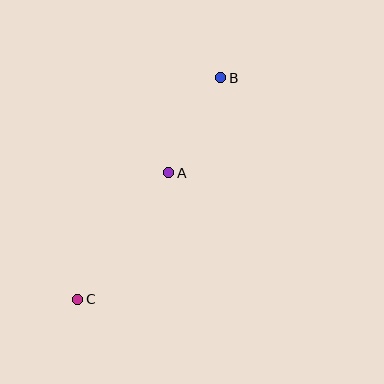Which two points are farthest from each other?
Points B and C are farthest from each other.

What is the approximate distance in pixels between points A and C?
The distance between A and C is approximately 156 pixels.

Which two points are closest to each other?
Points A and B are closest to each other.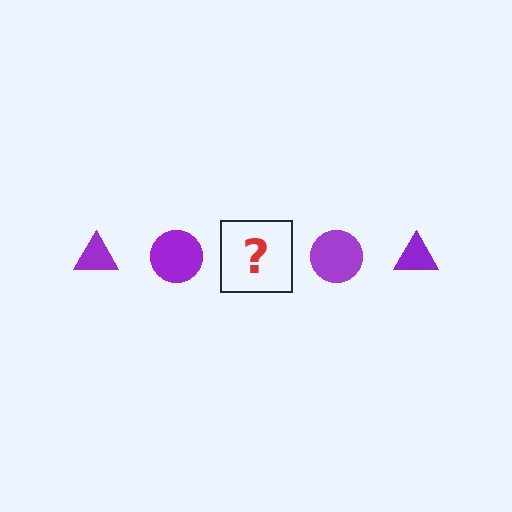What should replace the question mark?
The question mark should be replaced with a purple triangle.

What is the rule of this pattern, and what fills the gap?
The rule is that the pattern cycles through triangle, circle shapes in purple. The gap should be filled with a purple triangle.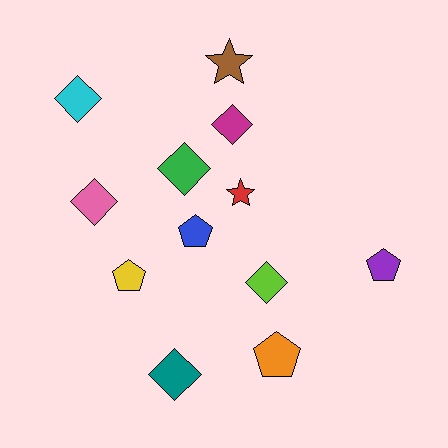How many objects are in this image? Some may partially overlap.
There are 12 objects.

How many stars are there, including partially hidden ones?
There are 2 stars.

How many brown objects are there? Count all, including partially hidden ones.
There is 1 brown object.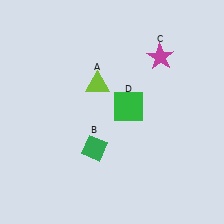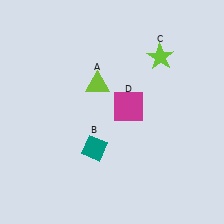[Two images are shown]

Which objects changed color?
B changed from green to teal. C changed from magenta to lime. D changed from green to magenta.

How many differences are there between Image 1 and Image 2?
There are 3 differences between the two images.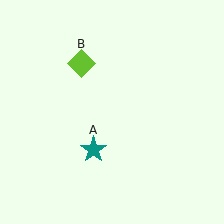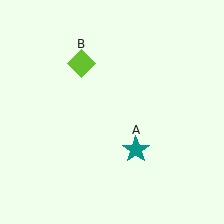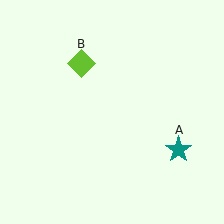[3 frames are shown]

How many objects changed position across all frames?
1 object changed position: teal star (object A).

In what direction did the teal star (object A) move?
The teal star (object A) moved right.